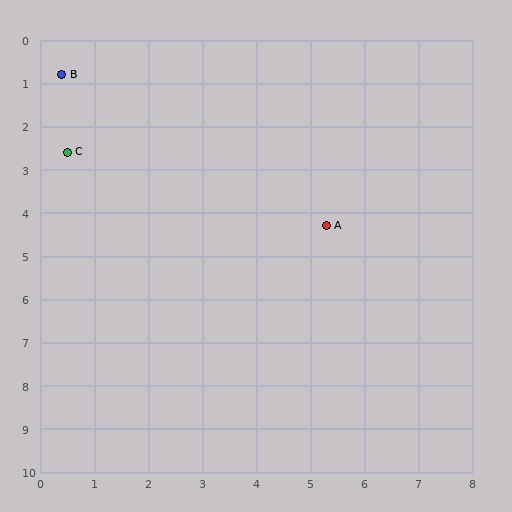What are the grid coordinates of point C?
Point C is at approximately (0.5, 2.6).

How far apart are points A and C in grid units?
Points A and C are about 5.1 grid units apart.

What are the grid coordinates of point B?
Point B is at approximately (0.4, 0.8).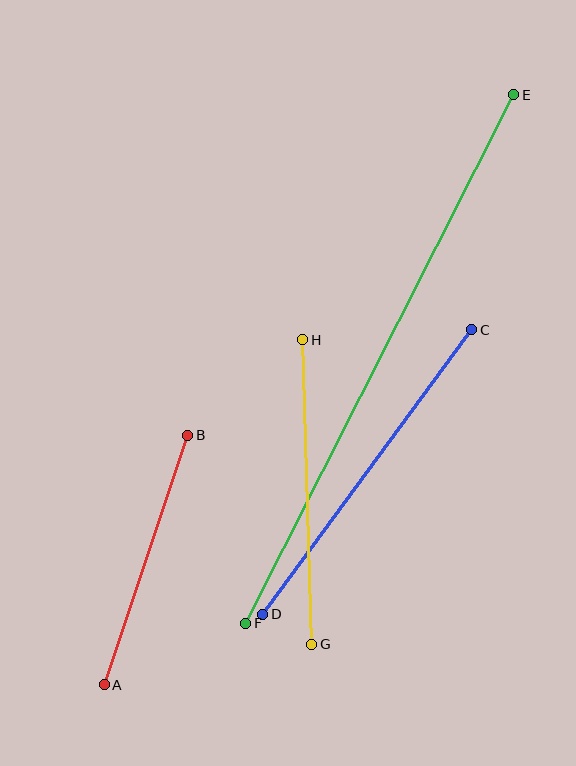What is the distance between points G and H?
The distance is approximately 304 pixels.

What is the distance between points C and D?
The distance is approximately 353 pixels.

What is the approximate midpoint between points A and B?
The midpoint is at approximately (146, 560) pixels.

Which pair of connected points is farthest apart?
Points E and F are farthest apart.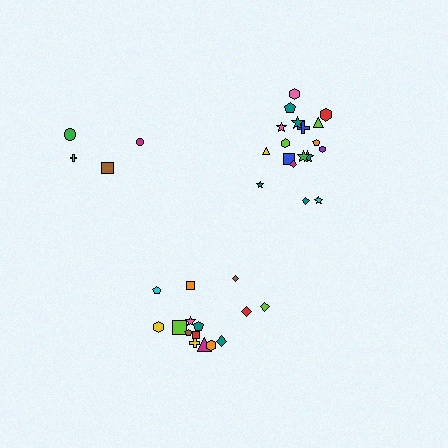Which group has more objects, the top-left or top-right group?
The top-right group.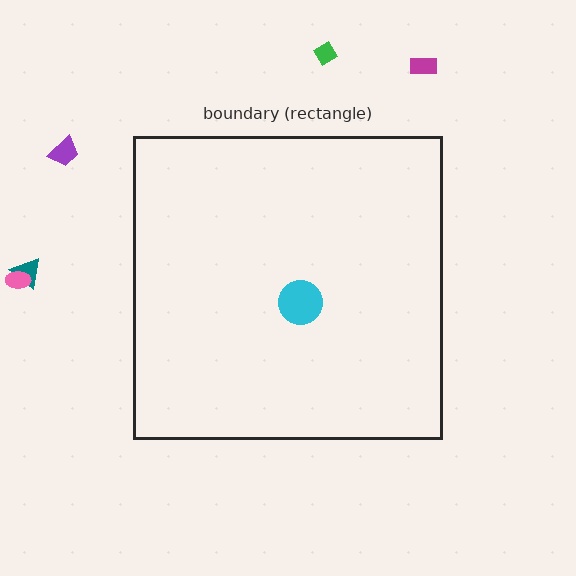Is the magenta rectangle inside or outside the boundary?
Outside.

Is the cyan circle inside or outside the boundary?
Inside.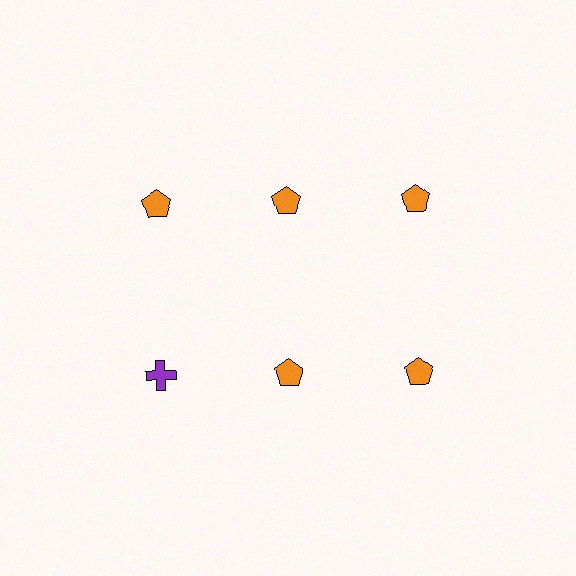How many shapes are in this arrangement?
There are 6 shapes arranged in a grid pattern.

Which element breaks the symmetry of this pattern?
The purple cross in the second row, leftmost column breaks the symmetry. All other shapes are orange pentagons.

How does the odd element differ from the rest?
It differs in both color (purple instead of orange) and shape (cross instead of pentagon).